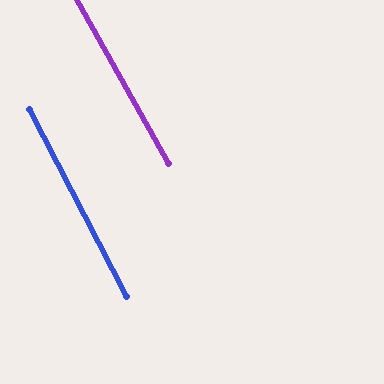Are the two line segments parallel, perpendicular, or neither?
Parallel — their directions differ by only 1.6°.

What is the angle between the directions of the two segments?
Approximately 2 degrees.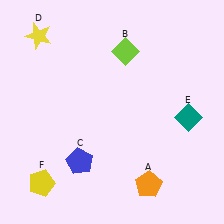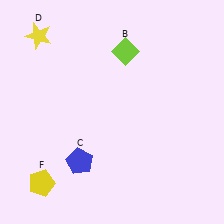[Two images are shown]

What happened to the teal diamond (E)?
The teal diamond (E) was removed in Image 2. It was in the bottom-right area of Image 1.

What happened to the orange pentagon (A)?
The orange pentagon (A) was removed in Image 2. It was in the bottom-right area of Image 1.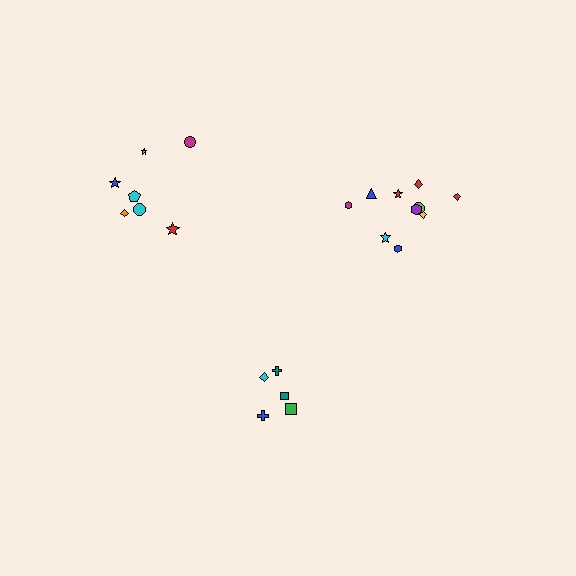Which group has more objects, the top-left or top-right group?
The top-right group.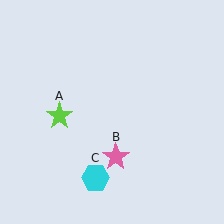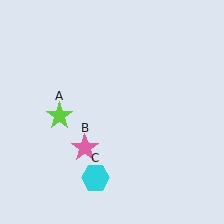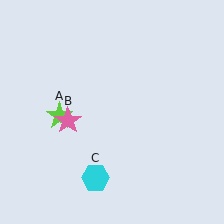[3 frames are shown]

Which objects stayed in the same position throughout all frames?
Lime star (object A) and cyan hexagon (object C) remained stationary.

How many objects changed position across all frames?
1 object changed position: pink star (object B).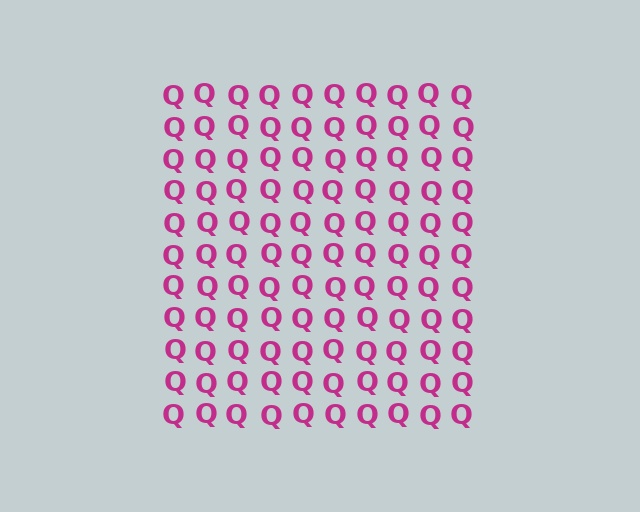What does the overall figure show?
The overall figure shows a square.